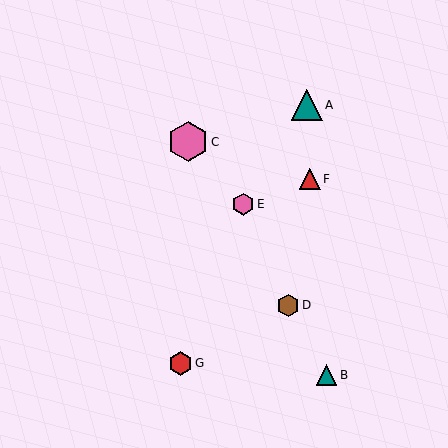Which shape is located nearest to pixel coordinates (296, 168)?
The red triangle (labeled F) at (310, 179) is nearest to that location.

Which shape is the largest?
The pink hexagon (labeled C) is the largest.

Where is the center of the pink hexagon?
The center of the pink hexagon is at (243, 204).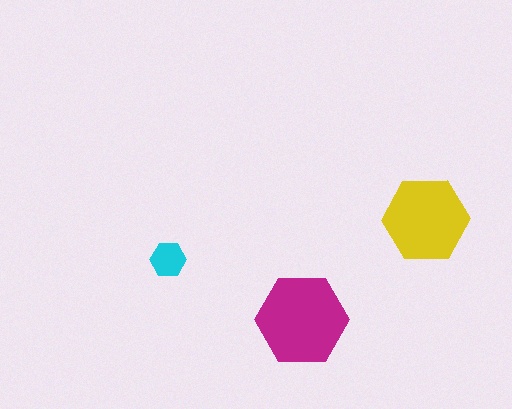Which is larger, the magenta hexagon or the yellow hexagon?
The magenta one.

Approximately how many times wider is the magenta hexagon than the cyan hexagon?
About 2.5 times wider.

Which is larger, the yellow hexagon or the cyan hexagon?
The yellow one.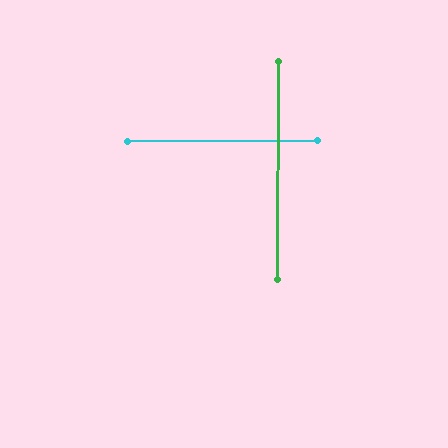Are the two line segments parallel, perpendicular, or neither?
Perpendicular — they meet at approximately 89°.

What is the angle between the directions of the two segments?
Approximately 89 degrees.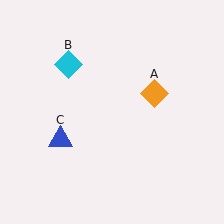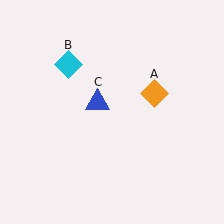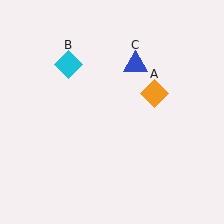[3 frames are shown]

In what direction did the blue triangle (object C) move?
The blue triangle (object C) moved up and to the right.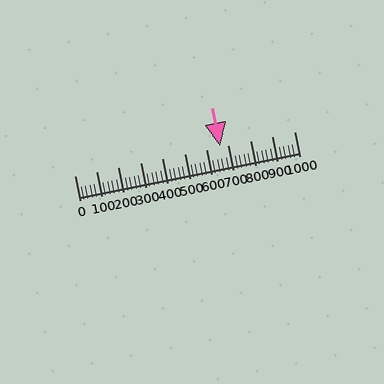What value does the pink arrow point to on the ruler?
The pink arrow points to approximately 664.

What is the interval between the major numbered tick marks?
The major tick marks are spaced 100 units apart.